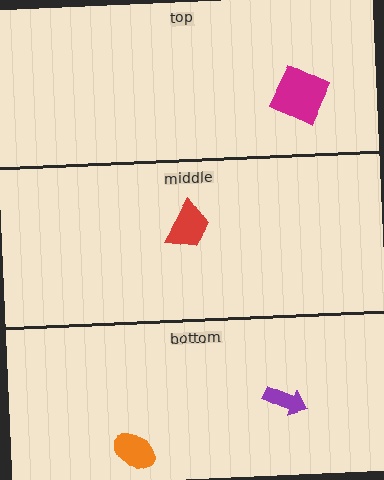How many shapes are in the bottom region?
2.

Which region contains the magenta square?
The top region.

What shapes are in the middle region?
The red trapezoid.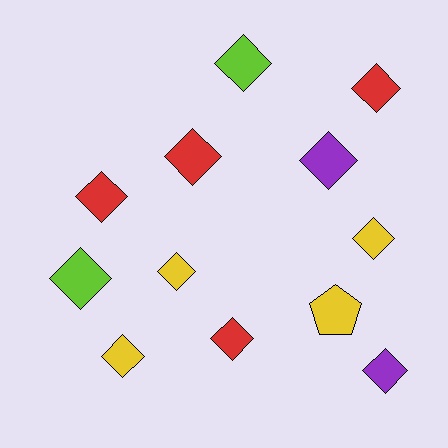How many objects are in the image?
There are 12 objects.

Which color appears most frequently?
Red, with 4 objects.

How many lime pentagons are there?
There are no lime pentagons.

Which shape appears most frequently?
Diamond, with 11 objects.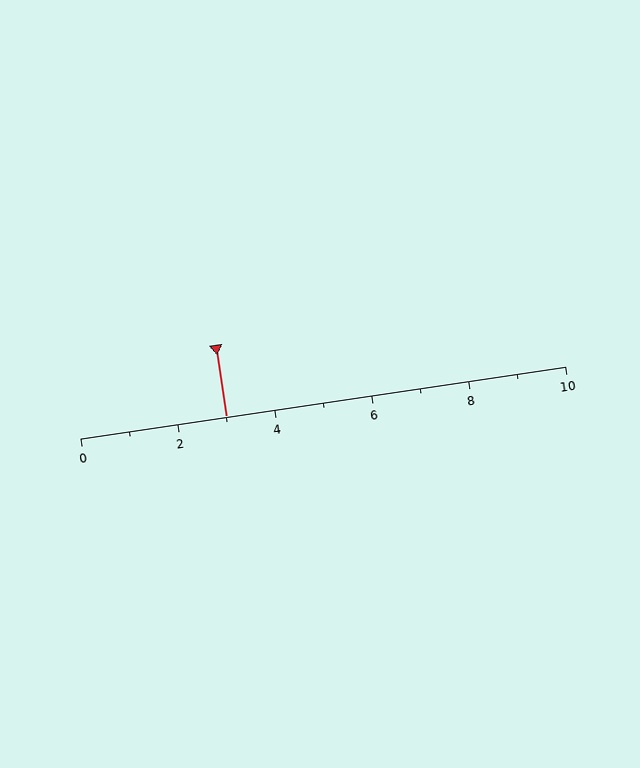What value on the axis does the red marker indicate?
The marker indicates approximately 3.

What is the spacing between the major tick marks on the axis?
The major ticks are spaced 2 apart.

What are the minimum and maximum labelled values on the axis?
The axis runs from 0 to 10.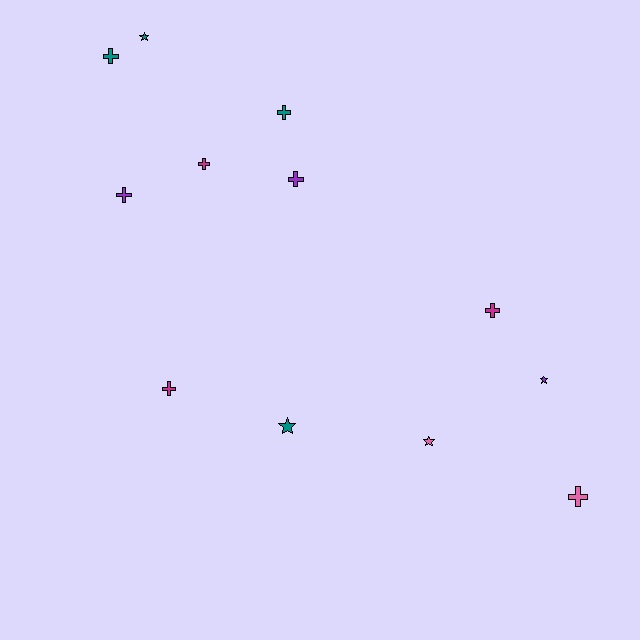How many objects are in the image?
There are 12 objects.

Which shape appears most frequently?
Cross, with 8 objects.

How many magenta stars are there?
There are no magenta stars.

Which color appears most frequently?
Teal, with 4 objects.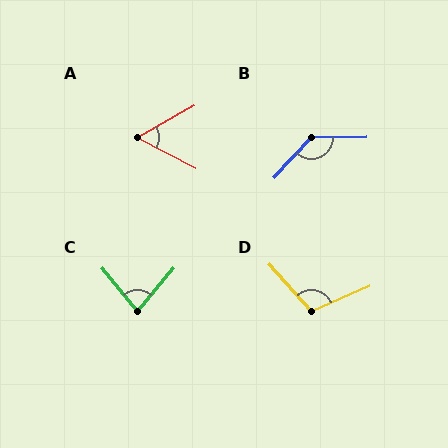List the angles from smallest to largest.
A (57°), C (79°), D (108°), B (134°).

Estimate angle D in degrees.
Approximately 108 degrees.